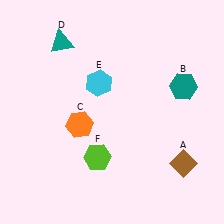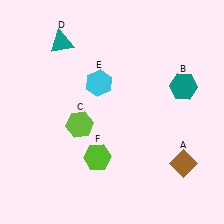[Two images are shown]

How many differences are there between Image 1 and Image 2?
There is 1 difference between the two images.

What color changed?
The hexagon (C) changed from orange in Image 1 to lime in Image 2.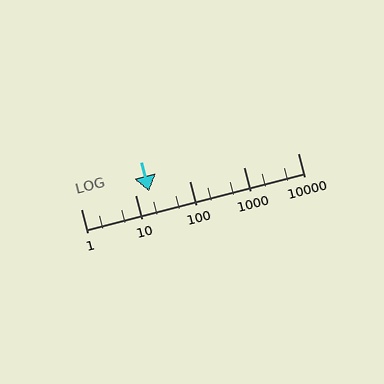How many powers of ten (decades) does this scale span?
The scale spans 4 decades, from 1 to 10000.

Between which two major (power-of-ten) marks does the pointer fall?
The pointer is between 10 and 100.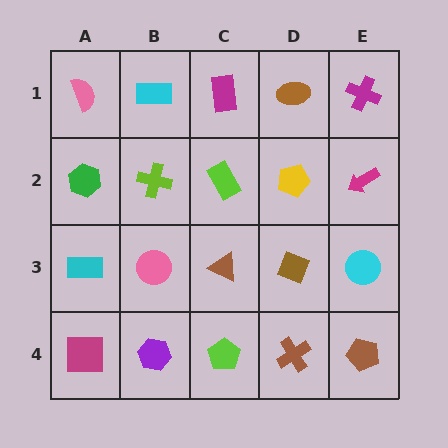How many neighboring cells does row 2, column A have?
3.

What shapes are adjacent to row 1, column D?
A yellow pentagon (row 2, column D), a magenta rectangle (row 1, column C), a magenta cross (row 1, column E).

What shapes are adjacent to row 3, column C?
A lime rectangle (row 2, column C), a lime pentagon (row 4, column C), a pink circle (row 3, column B), a brown diamond (row 3, column D).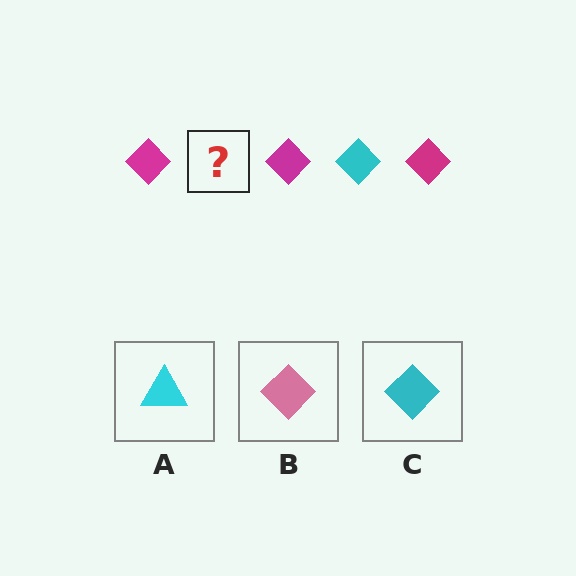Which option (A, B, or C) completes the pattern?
C.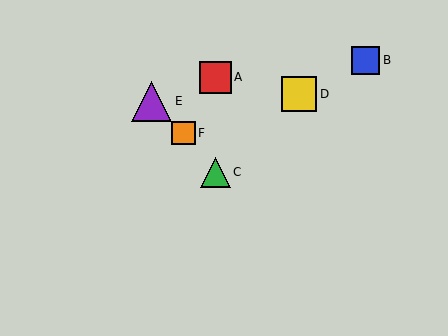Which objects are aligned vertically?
Objects A, C are aligned vertically.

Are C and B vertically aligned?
No, C is at x≈215 and B is at x≈366.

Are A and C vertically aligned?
Yes, both are at x≈215.